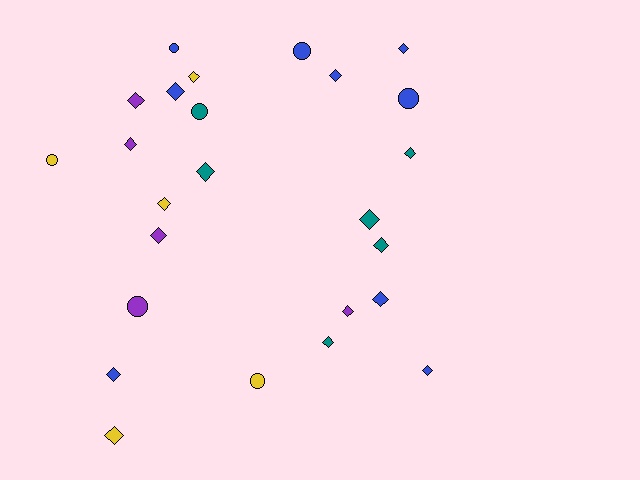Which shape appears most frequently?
Diamond, with 18 objects.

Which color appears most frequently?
Blue, with 9 objects.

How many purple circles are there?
There is 1 purple circle.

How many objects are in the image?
There are 25 objects.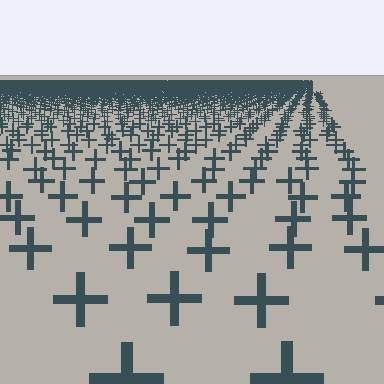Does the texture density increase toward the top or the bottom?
Density increases toward the top.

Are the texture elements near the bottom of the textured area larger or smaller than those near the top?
Larger. Near the bottom, elements are closer to the viewer and appear at a bigger on-screen size.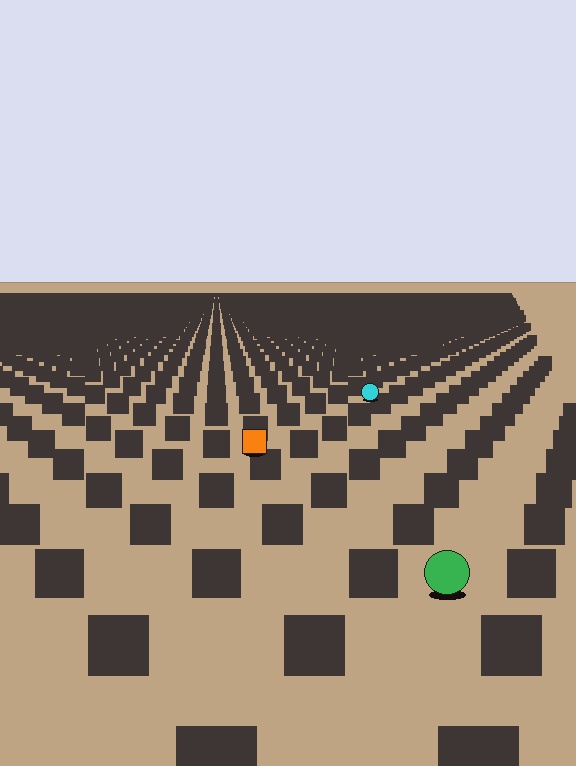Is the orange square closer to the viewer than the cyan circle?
Yes. The orange square is closer — you can tell from the texture gradient: the ground texture is coarser near it.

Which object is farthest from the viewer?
The cyan circle is farthest from the viewer. It appears smaller and the ground texture around it is denser.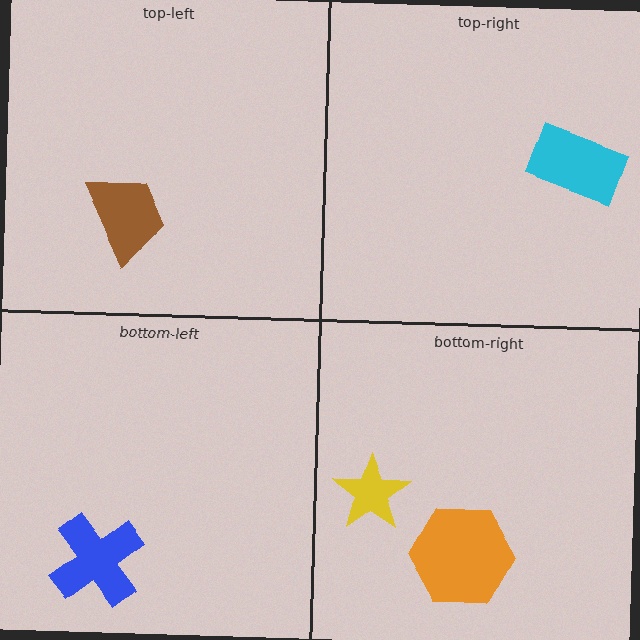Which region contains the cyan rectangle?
The top-right region.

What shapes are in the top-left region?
The brown trapezoid.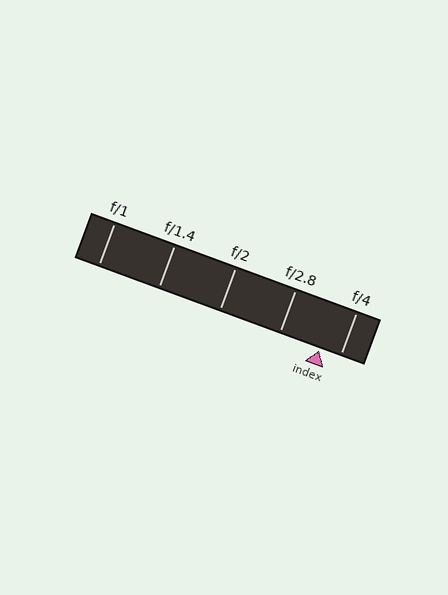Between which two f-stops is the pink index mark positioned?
The index mark is between f/2.8 and f/4.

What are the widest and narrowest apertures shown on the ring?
The widest aperture shown is f/1 and the narrowest is f/4.